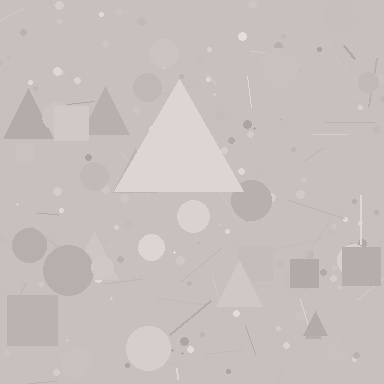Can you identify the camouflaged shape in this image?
The camouflaged shape is a triangle.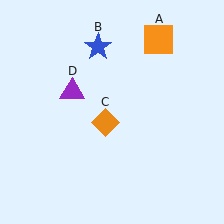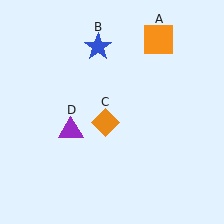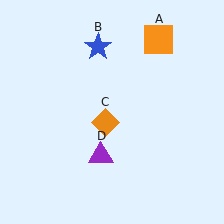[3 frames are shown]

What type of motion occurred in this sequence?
The purple triangle (object D) rotated counterclockwise around the center of the scene.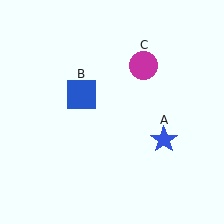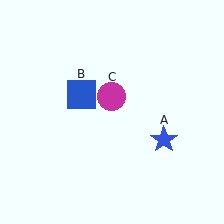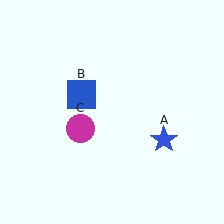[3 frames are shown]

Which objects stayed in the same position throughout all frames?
Blue star (object A) and blue square (object B) remained stationary.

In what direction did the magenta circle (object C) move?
The magenta circle (object C) moved down and to the left.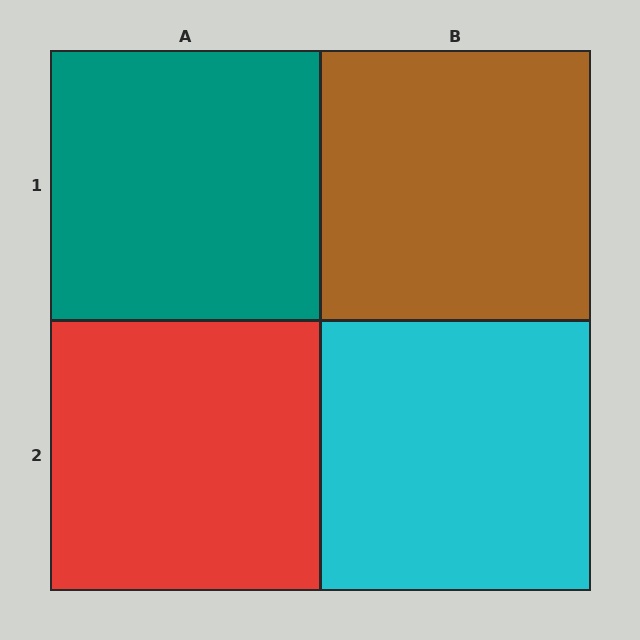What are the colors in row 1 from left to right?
Teal, brown.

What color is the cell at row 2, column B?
Cyan.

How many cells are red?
1 cell is red.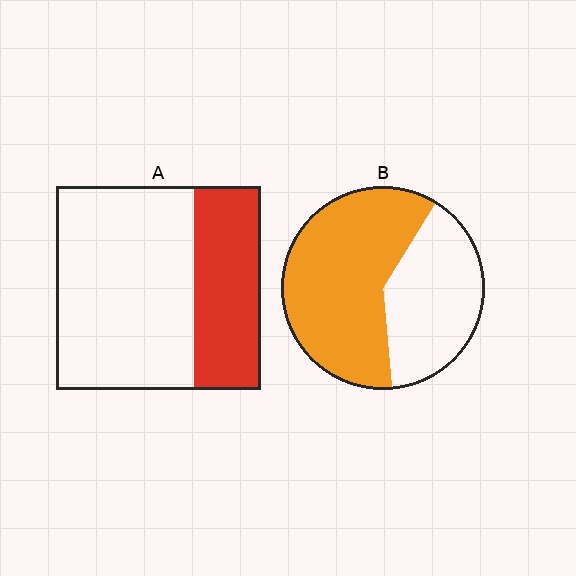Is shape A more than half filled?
No.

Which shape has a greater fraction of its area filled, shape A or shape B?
Shape B.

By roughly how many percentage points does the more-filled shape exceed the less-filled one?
By roughly 30 percentage points (B over A).